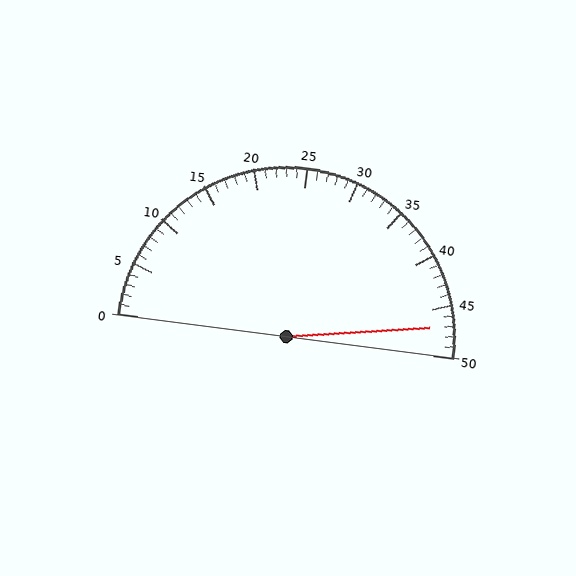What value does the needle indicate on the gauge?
The needle indicates approximately 47.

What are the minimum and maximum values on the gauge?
The gauge ranges from 0 to 50.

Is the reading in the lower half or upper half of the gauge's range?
The reading is in the upper half of the range (0 to 50).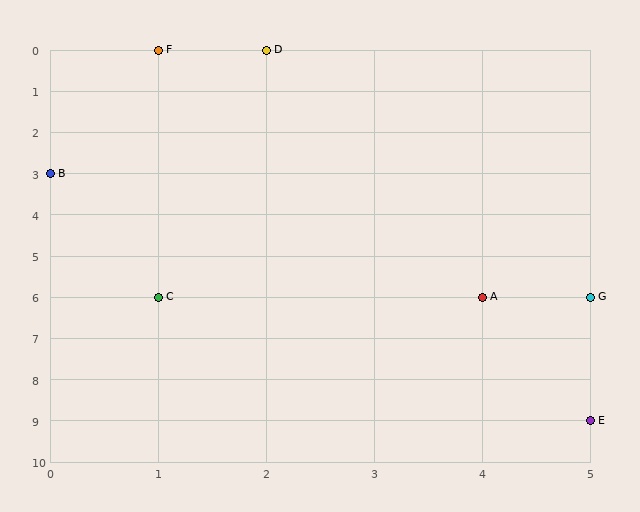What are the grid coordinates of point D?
Point D is at grid coordinates (2, 0).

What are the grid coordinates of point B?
Point B is at grid coordinates (0, 3).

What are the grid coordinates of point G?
Point G is at grid coordinates (5, 6).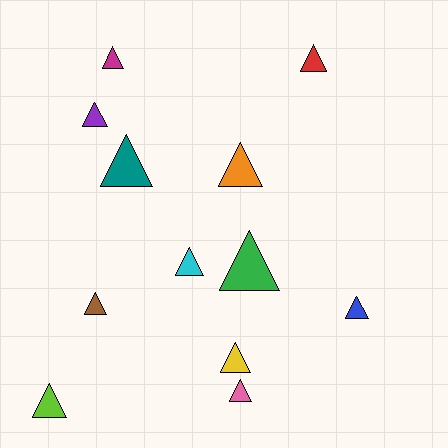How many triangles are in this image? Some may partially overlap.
There are 12 triangles.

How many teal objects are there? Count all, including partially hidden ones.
There is 1 teal object.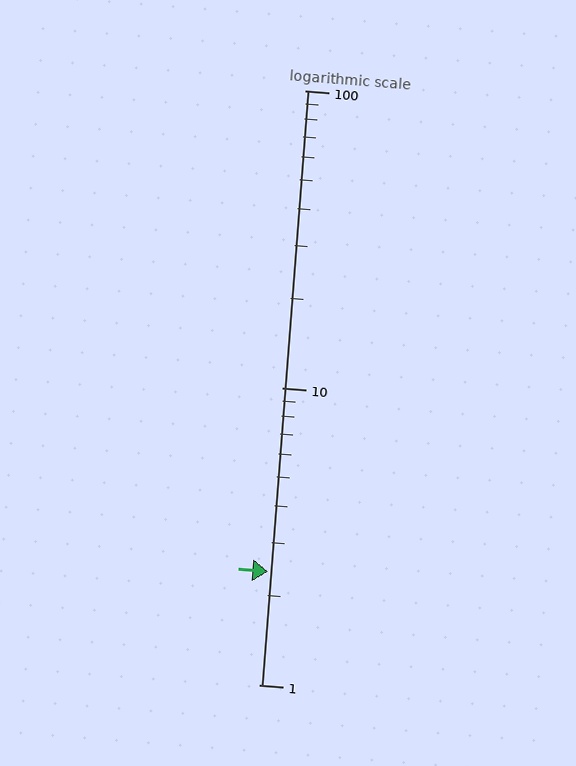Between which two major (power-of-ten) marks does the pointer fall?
The pointer is between 1 and 10.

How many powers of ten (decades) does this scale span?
The scale spans 2 decades, from 1 to 100.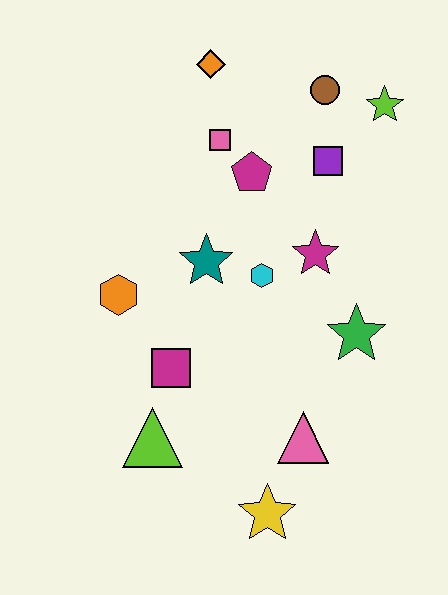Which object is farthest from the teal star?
The yellow star is farthest from the teal star.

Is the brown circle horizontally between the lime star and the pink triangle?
Yes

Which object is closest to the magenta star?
The cyan hexagon is closest to the magenta star.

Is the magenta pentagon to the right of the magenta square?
Yes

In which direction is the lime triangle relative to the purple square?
The lime triangle is below the purple square.